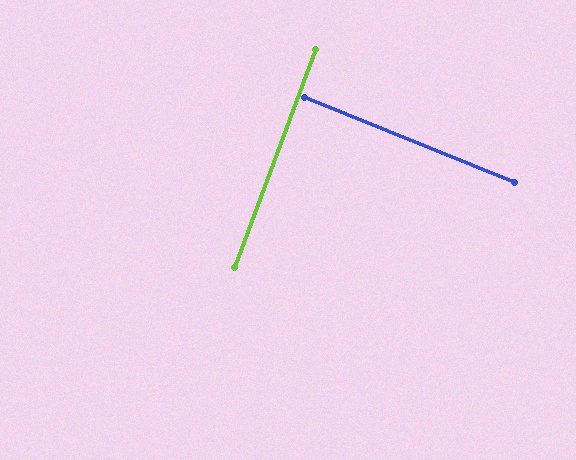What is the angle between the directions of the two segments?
Approximately 88 degrees.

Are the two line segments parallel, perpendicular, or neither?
Perpendicular — they meet at approximately 88°.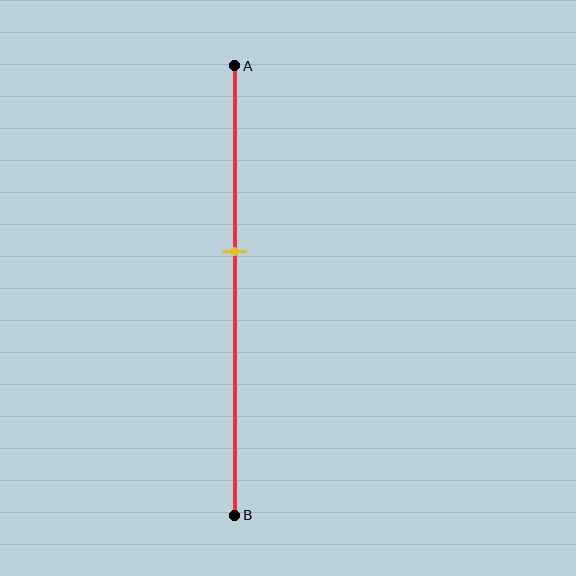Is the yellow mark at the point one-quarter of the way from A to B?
No, the mark is at about 40% from A, not at the 25% one-quarter point.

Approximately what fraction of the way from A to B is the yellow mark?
The yellow mark is approximately 40% of the way from A to B.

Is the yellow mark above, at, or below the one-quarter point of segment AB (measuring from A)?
The yellow mark is below the one-quarter point of segment AB.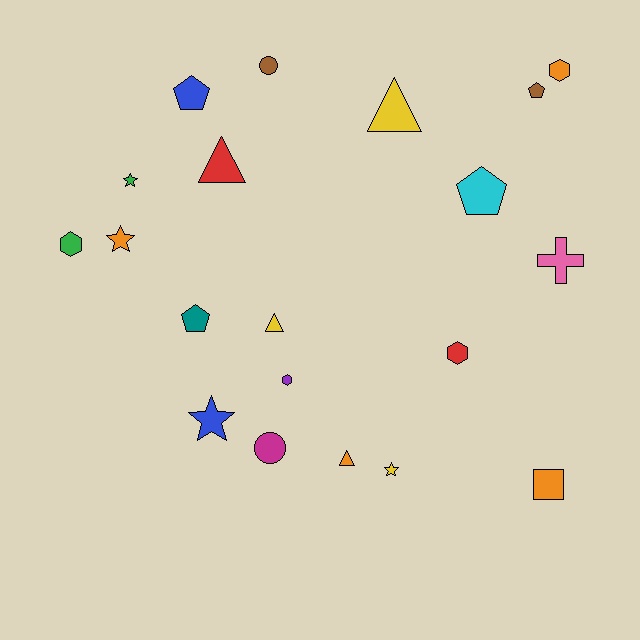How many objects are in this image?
There are 20 objects.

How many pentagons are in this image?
There are 4 pentagons.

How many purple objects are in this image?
There is 1 purple object.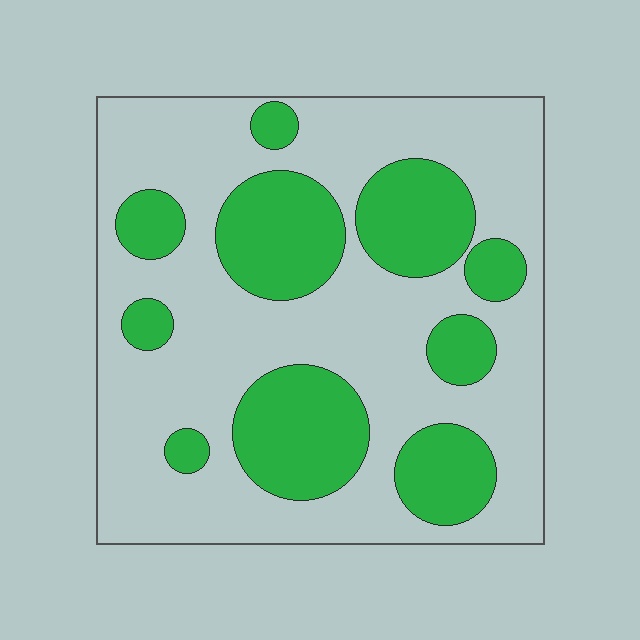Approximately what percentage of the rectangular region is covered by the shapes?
Approximately 30%.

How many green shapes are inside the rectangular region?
10.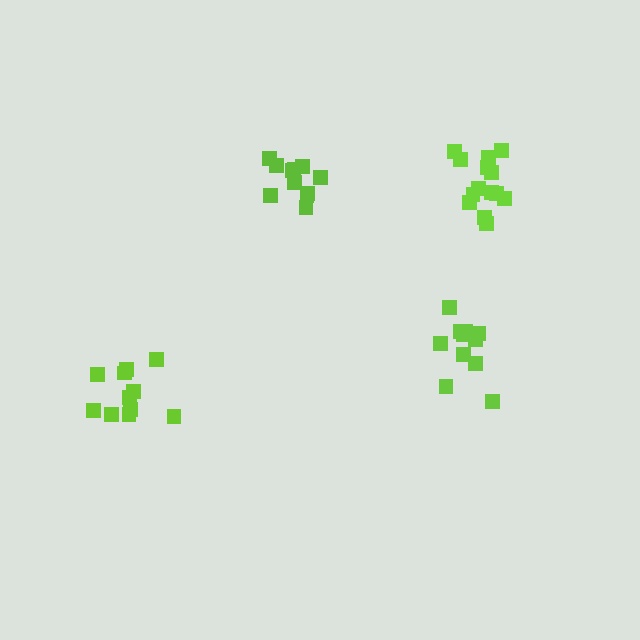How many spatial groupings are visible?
There are 4 spatial groupings.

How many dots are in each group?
Group 1: 11 dots, Group 2: 14 dots, Group 3: 11 dots, Group 4: 12 dots (48 total).